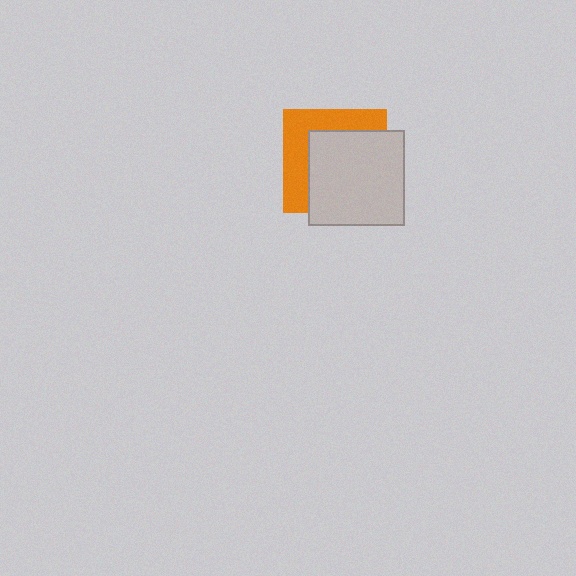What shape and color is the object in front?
The object in front is a light gray square.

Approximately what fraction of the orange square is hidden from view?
Roughly 62% of the orange square is hidden behind the light gray square.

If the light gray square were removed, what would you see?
You would see the complete orange square.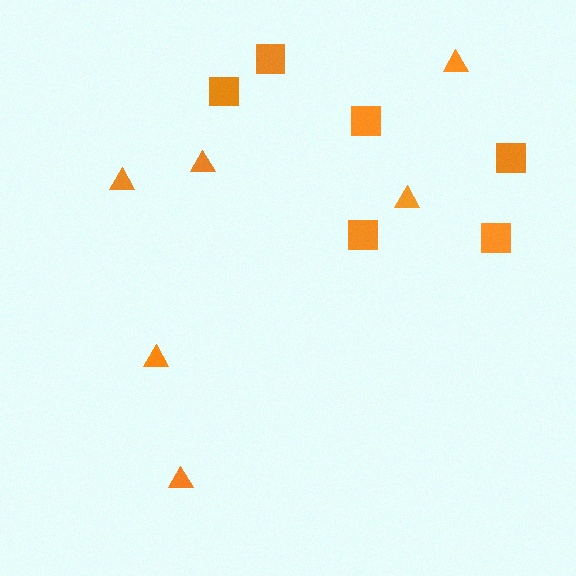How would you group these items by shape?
There are 2 groups: one group of squares (6) and one group of triangles (6).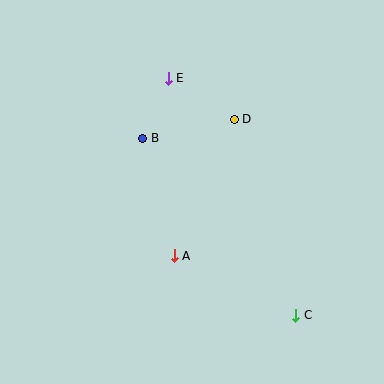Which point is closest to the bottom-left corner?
Point A is closest to the bottom-left corner.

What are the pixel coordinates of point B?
Point B is at (143, 138).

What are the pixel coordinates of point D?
Point D is at (234, 119).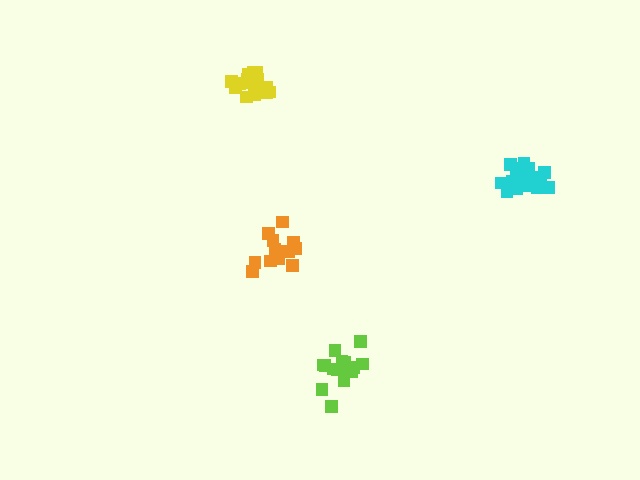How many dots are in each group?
Group 1: 19 dots, Group 2: 16 dots, Group 3: 16 dots, Group 4: 14 dots (65 total).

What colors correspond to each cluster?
The clusters are colored: cyan, yellow, lime, orange.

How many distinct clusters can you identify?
There are 4 distinct clusters.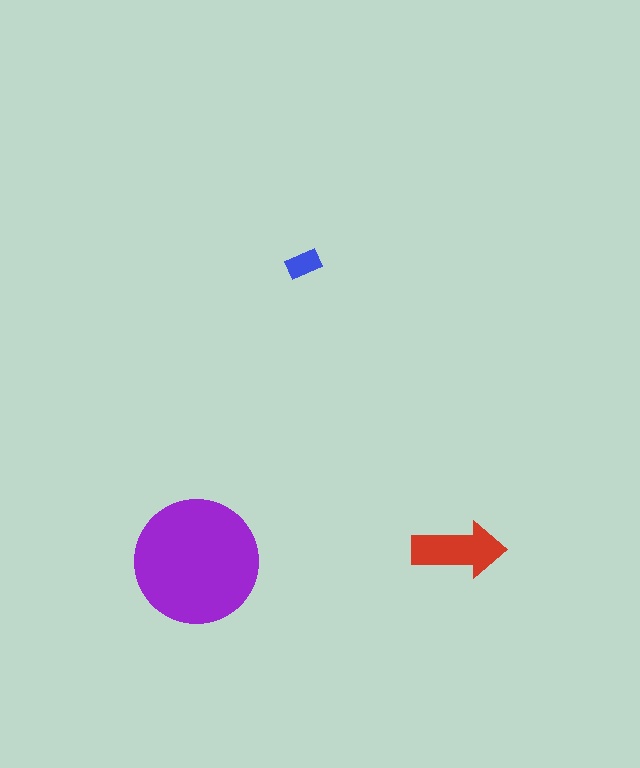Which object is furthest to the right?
The red arrow is rightmost.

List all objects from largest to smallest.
The purple circle, the red arrow, the blue rectangle.